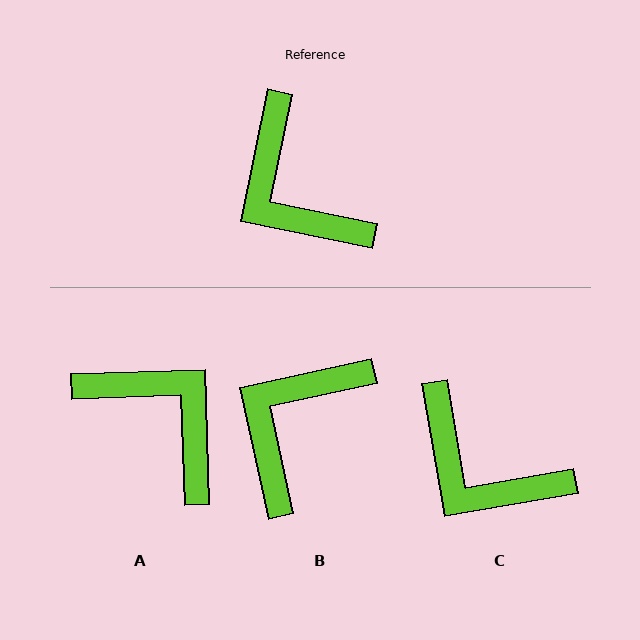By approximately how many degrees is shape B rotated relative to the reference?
Approximately 66 degrees clockwise.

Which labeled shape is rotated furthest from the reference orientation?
A, about 166 degrees away.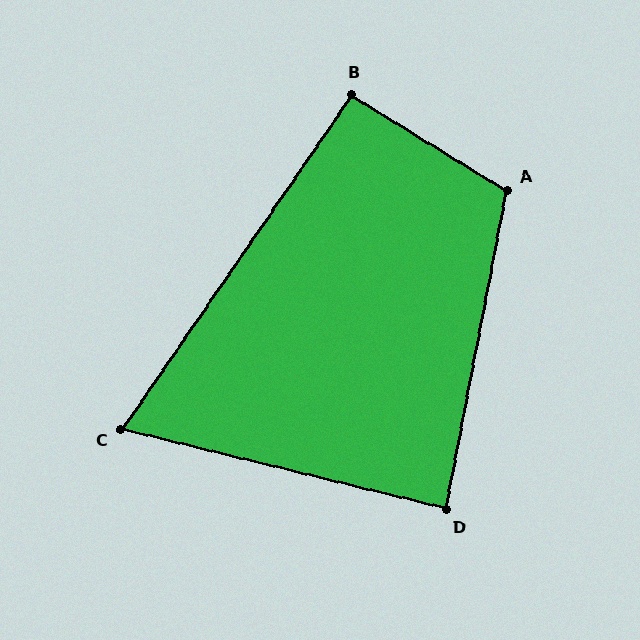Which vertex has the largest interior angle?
A, at approximately 111 degrees.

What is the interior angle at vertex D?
Approximately 87 degrees (approximately right).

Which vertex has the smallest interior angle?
C, at approximately 69 degrees.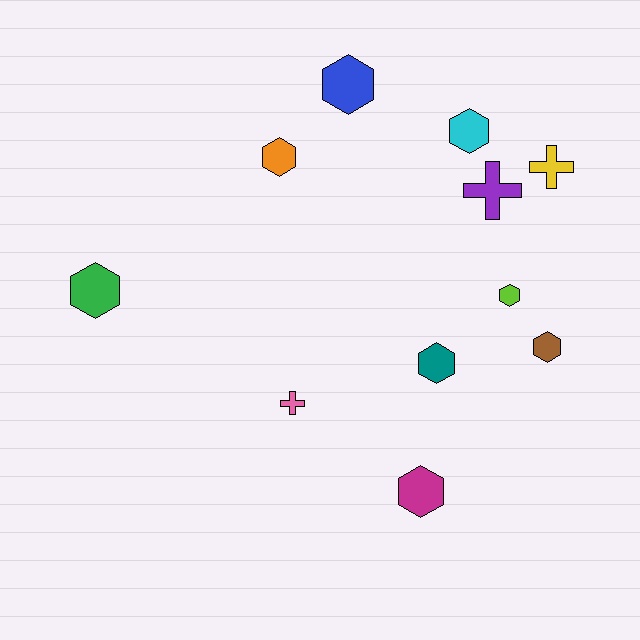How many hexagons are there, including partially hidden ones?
There are 8 hexagons.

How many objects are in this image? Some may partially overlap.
There are 11 objects.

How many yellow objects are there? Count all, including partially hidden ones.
There is 1 yellow object.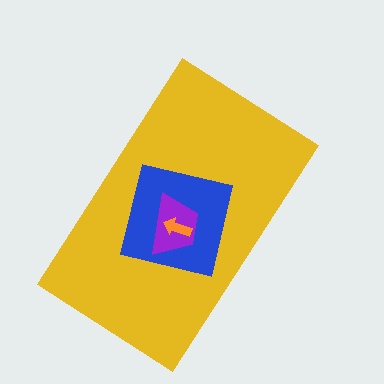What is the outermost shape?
The yellow rectangle.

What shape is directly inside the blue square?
The purple trapezoid.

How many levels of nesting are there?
4.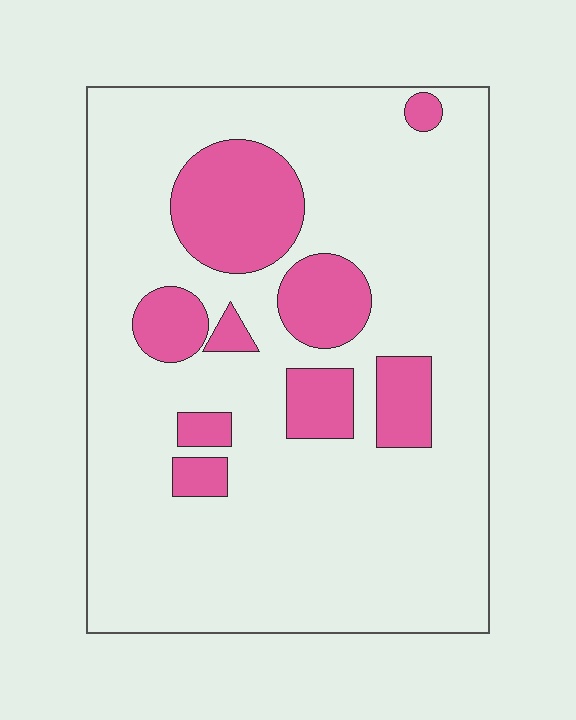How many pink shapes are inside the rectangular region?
9.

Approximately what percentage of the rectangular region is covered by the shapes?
Approximately 20%.